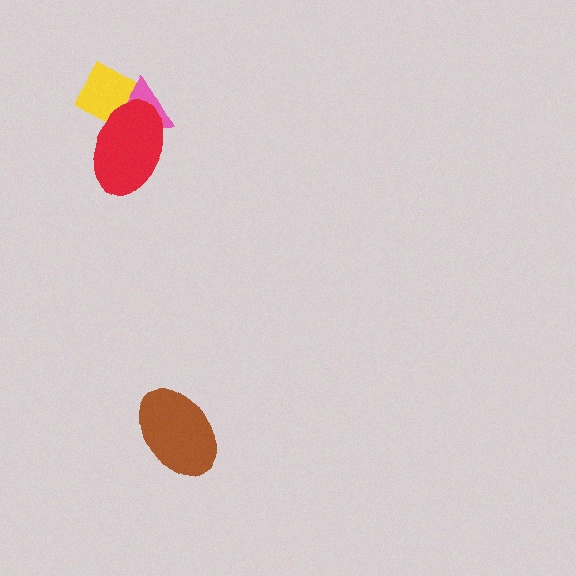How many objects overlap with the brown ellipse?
0 objects overlap with the brown ellipse.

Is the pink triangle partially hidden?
Yes, it is partially covered by another shape.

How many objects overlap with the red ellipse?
2 objects overlap with the red ellipse.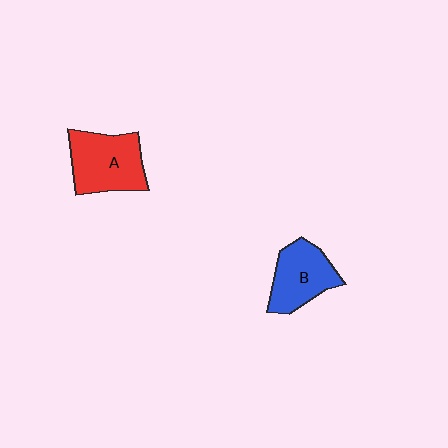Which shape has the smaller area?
Shape B (blue).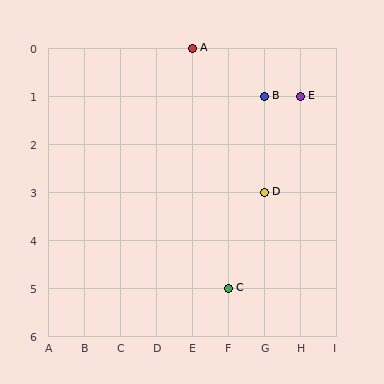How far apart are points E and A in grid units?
Points E and A are 3 columns and 1 row apart (about 3.2 grid units diagonally).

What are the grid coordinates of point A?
Point A is at grid coordinates (E, 0).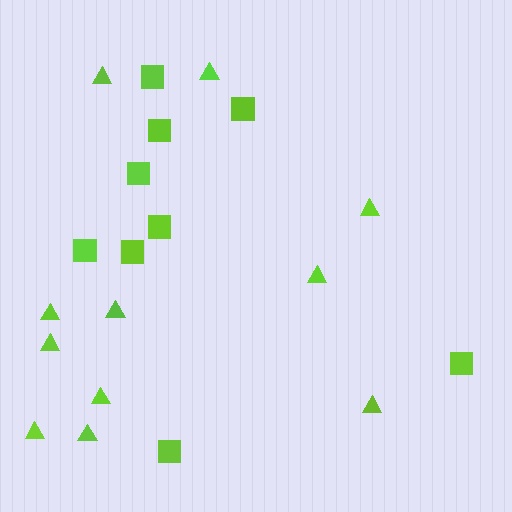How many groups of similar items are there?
There are 2 groups: one group of squares (9) and one group of triangles (11).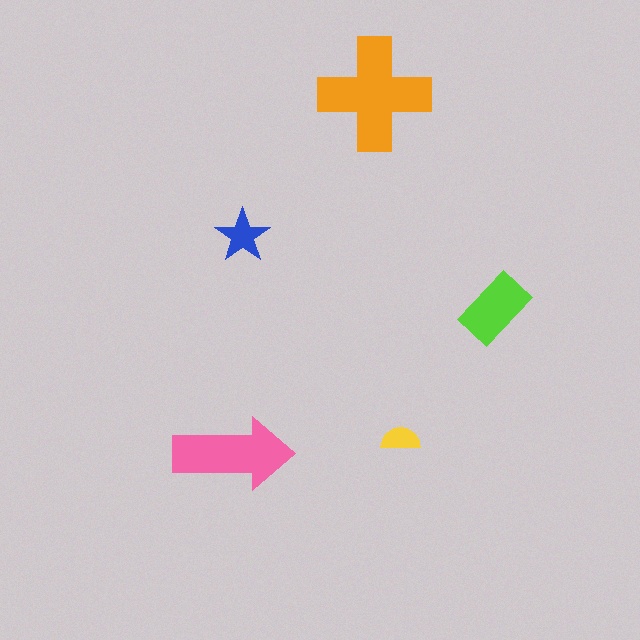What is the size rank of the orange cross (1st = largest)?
1st.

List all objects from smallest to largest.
The yellow semicircle, the blue star, the lime rectangle, the pink arrow, the orange cross.